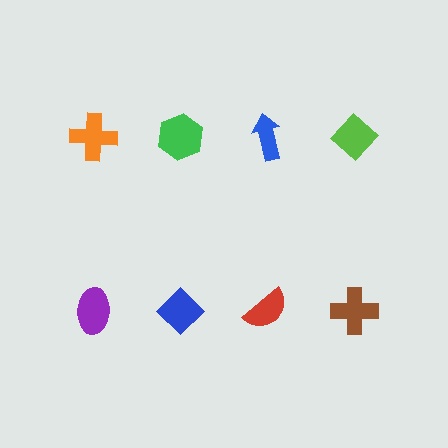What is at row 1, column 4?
A lime diamond.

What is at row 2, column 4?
A brown cross.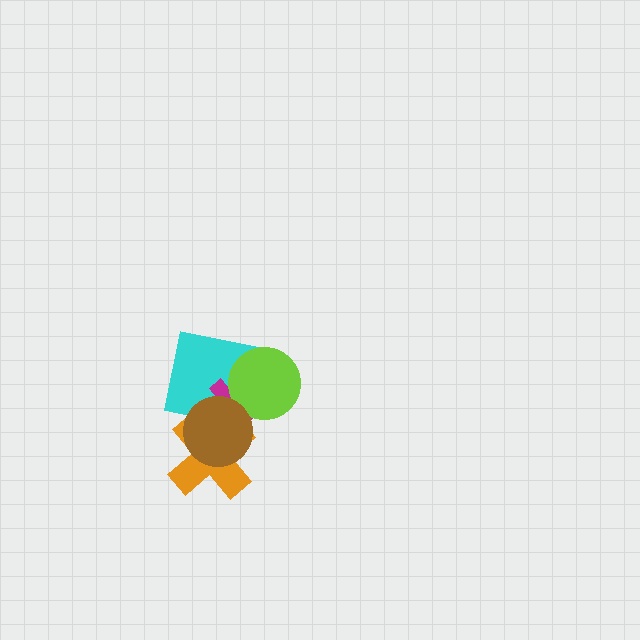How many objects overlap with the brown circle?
3 objects overlap with the brown circle.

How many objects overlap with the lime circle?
2 objects overlap with the lime circle.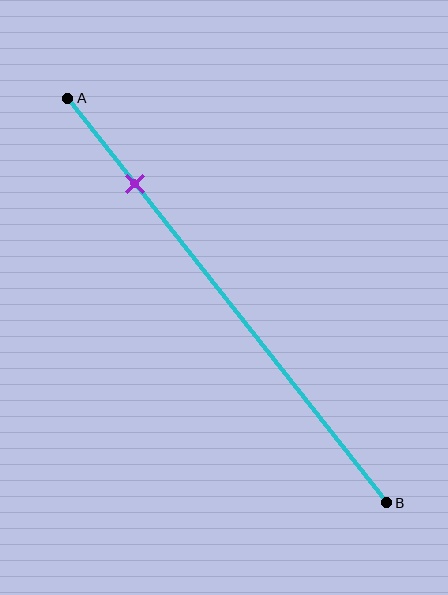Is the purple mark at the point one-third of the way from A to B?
No, the mark is at about 20% from A, not at the 33% one-third point.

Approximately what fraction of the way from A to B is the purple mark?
The purple mark is approximately 20% of the way from A to B.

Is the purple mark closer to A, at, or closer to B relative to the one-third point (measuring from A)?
The purple mark is closer to point A than the one-third point of segment AB.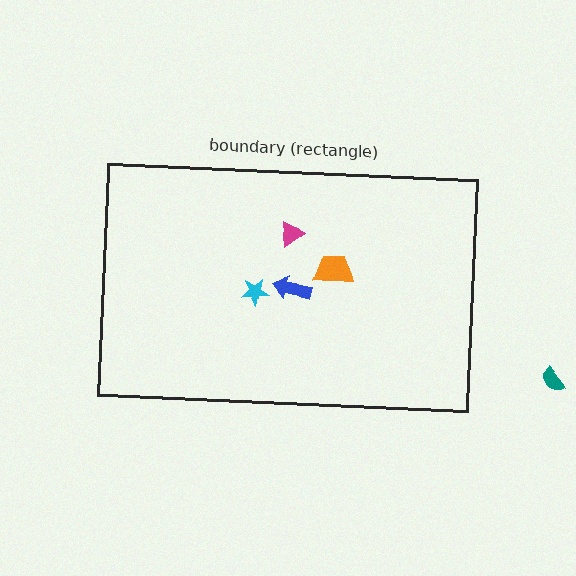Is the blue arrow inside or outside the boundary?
Inside.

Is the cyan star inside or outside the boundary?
Inside.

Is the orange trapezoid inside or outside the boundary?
Inside.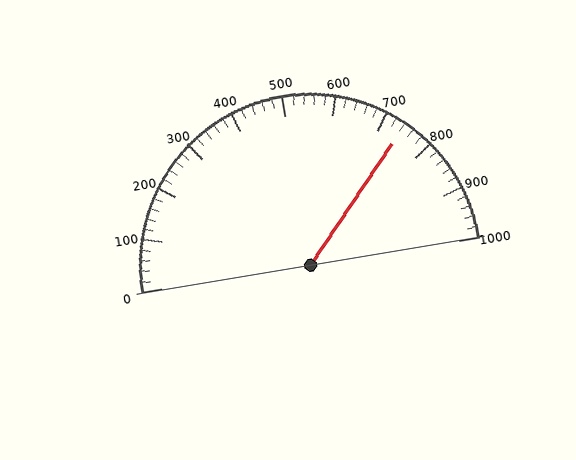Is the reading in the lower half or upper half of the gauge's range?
The reading is in the upper half of the range (0 to 1000).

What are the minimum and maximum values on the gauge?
The gauge ranges from 0 to 1000.